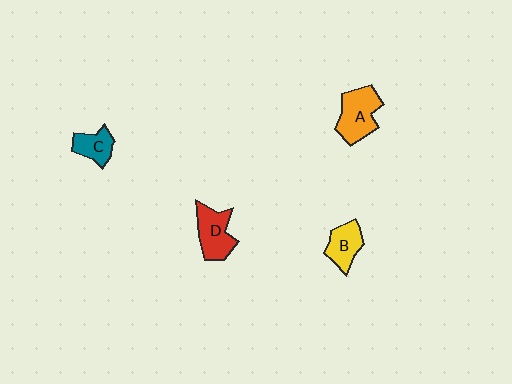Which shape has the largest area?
Shape A (orange).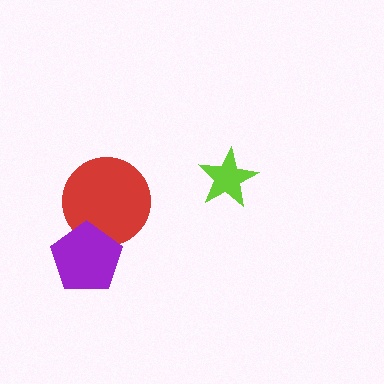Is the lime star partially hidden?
No, no other shape covers it.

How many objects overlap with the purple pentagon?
1 object overlaps with the purple pentagon.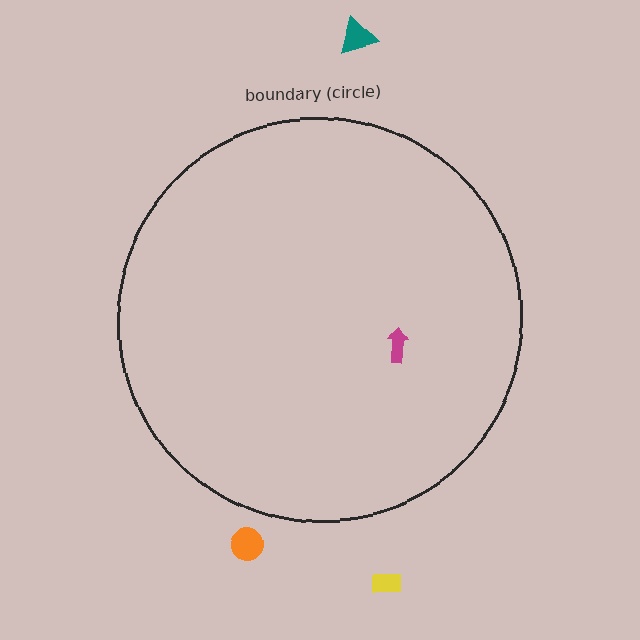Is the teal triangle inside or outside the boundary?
Outside.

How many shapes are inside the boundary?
1 inside, 3 outside.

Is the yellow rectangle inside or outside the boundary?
Outside.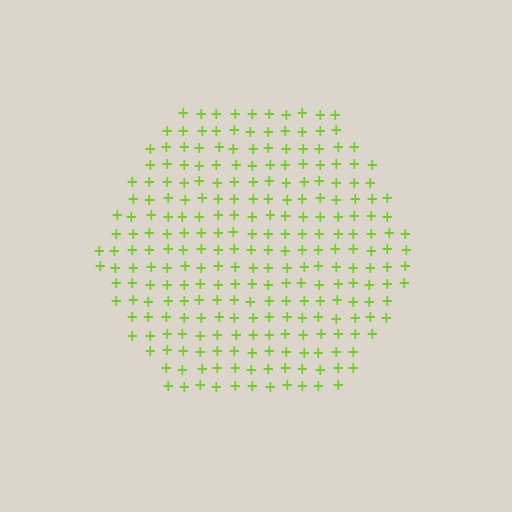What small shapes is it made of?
It is made of small plus signs.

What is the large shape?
The large shape is a hexagon.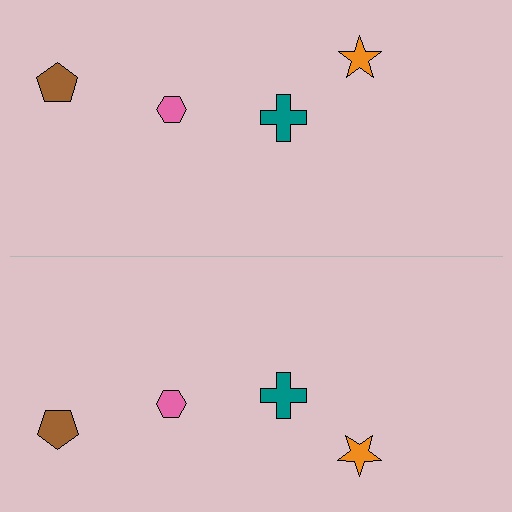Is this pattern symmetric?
Yes, this pattern has bilateral (reflection) symmetry.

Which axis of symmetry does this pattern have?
The pattern has a horizontal axis of symmetry running through the center of the image.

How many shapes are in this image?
There are 8 shapes in this image.